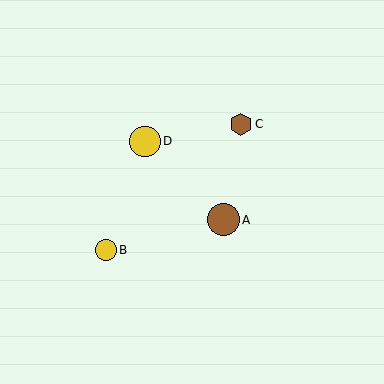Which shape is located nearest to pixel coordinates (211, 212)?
The brown circle (labeled A) at (223, 220) is nearest to that location.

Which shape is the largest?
The brown circle (labeled A) is the largest.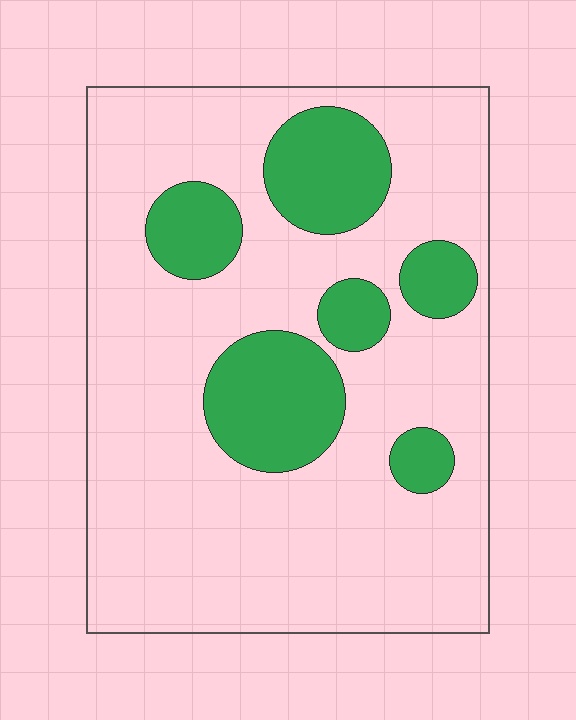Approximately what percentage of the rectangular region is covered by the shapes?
Approximately 20%.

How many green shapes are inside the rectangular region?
6.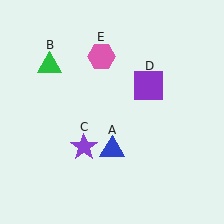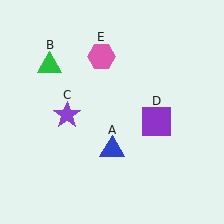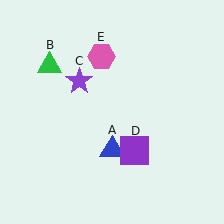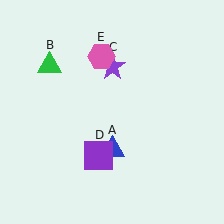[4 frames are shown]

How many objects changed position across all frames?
2 objects changed position: purple star (object C), purple square (object D).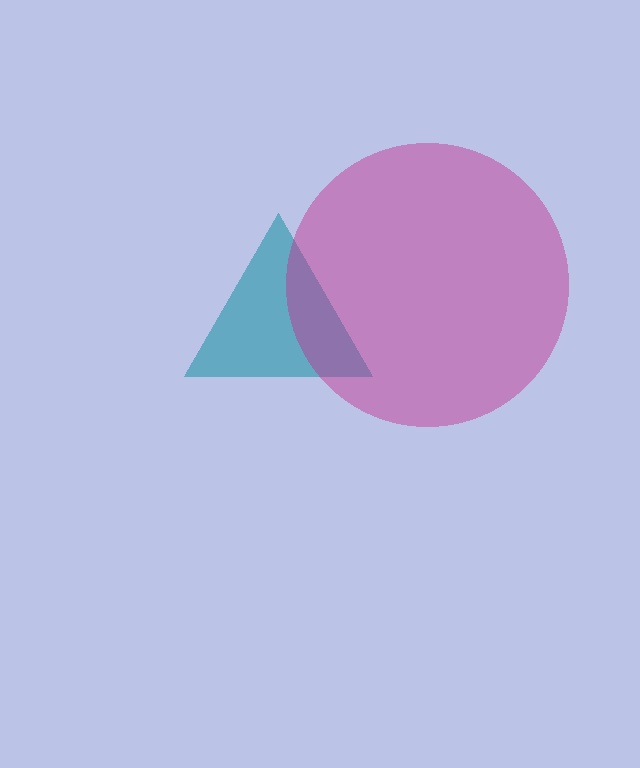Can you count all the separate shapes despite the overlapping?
Yes, there are 2 separate shapes.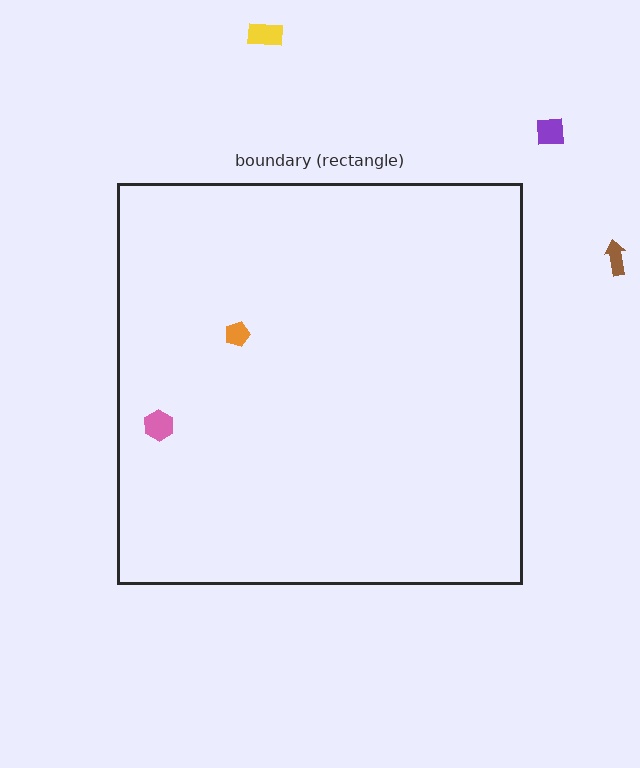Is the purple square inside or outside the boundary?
Outside.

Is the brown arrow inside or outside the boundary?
Outside.